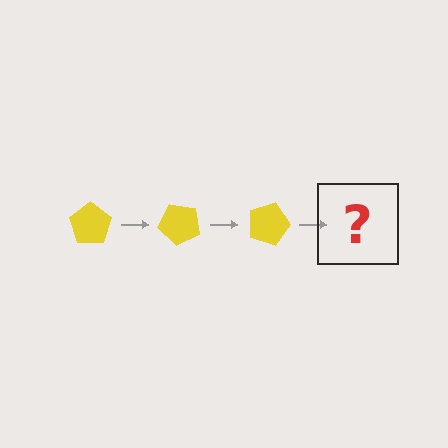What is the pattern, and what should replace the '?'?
The pattern is that the pentagon rotates 45 degrees each step. The '?' should be a yellow pentagon rotated 135 degrees.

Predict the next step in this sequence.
The next step is a yellow pentagon rotated 135 degrees.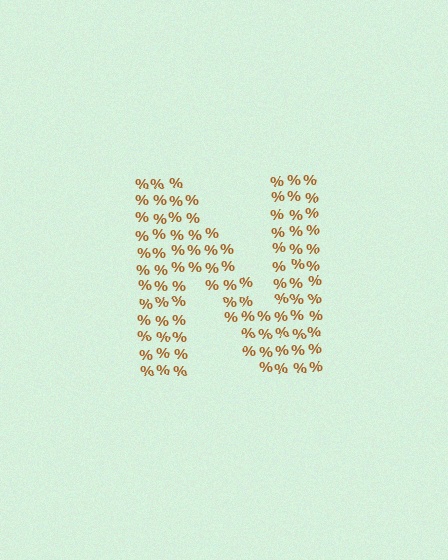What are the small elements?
The small elements are percent signs.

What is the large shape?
The large shape is the letter N.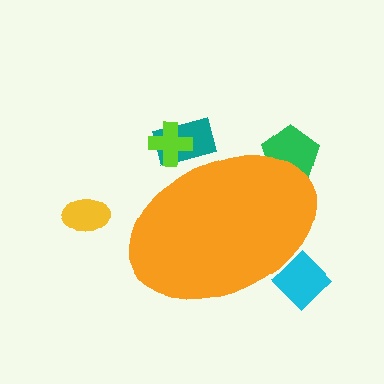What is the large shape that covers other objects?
An orange ellipse.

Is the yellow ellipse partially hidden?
No, the yellow ellipse is fully visible.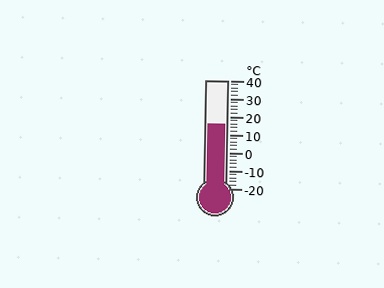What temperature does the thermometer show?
The thermometer shows approximately 16°C.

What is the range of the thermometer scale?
The thermometer scale ranges from -20°C to 40°C.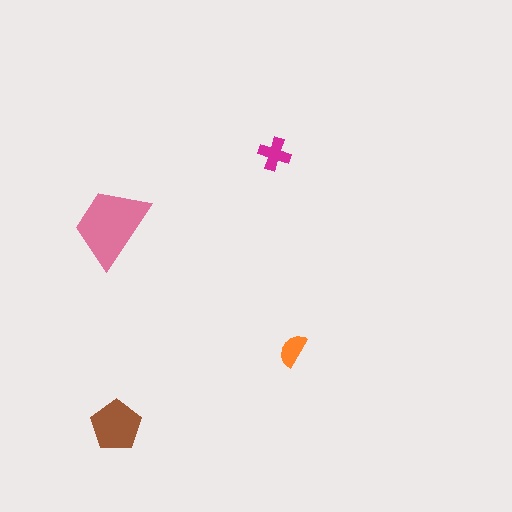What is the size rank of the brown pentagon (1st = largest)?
2nd.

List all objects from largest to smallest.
The pink trapezoid, the brown pentagon, the magenta cross, the orange semicircle.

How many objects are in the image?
There are 4 objects in the image.